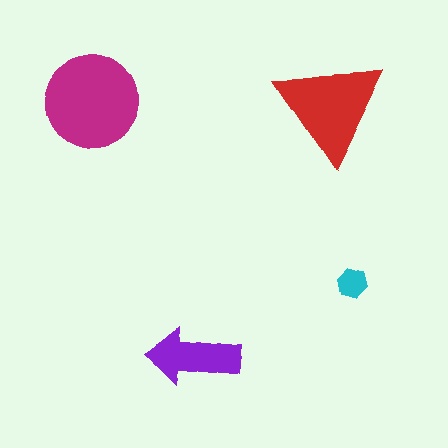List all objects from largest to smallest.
The magenta circle, the red triangle, the purple arrow, the cyan hexagon.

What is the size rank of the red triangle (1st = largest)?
2nd.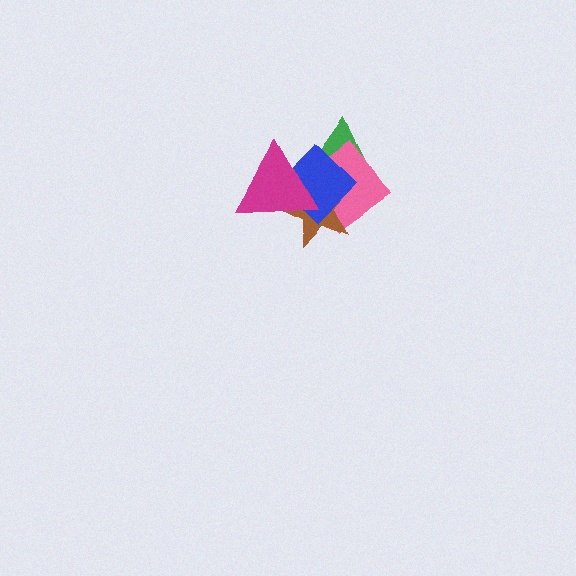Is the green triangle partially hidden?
Yes, it is partially covered by another shape.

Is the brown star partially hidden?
Yes, it is partially covered by another shape.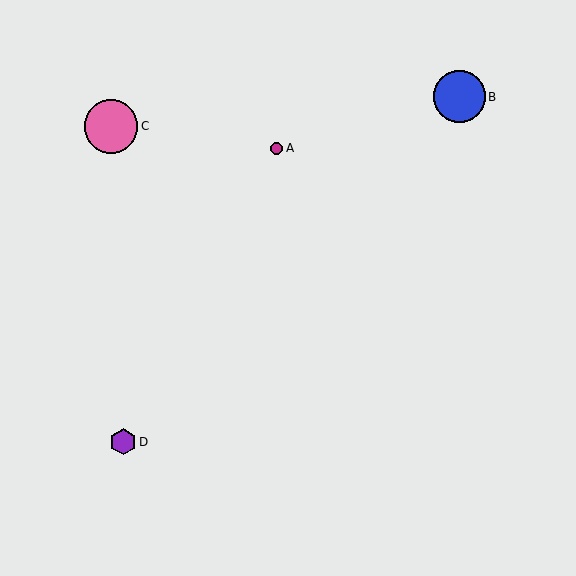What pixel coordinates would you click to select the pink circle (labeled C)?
Click at (111, 126) to select the pink circle C.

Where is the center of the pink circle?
The center of the pink circle is at (111, 126).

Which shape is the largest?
The pink circle (labeled C) is the largest.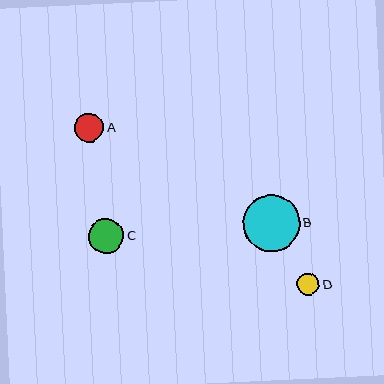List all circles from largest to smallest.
From largest to smallest: B, C, A, D.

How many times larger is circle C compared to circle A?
Circle C is approximately 1.2 times the size of circle A.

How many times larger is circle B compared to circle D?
Circle B is approximately 2.6 times the size of circle D.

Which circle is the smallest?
Circle D is the smallest with a size of approximately 22 pixels.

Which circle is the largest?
Circle B is the largest with a size of approximately 57 pixels.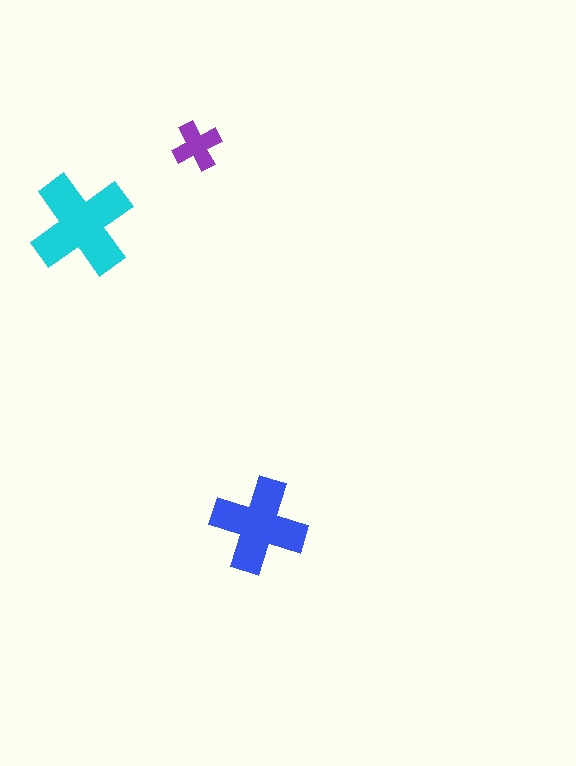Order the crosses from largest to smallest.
the cyan one, the blue one, the purple one.